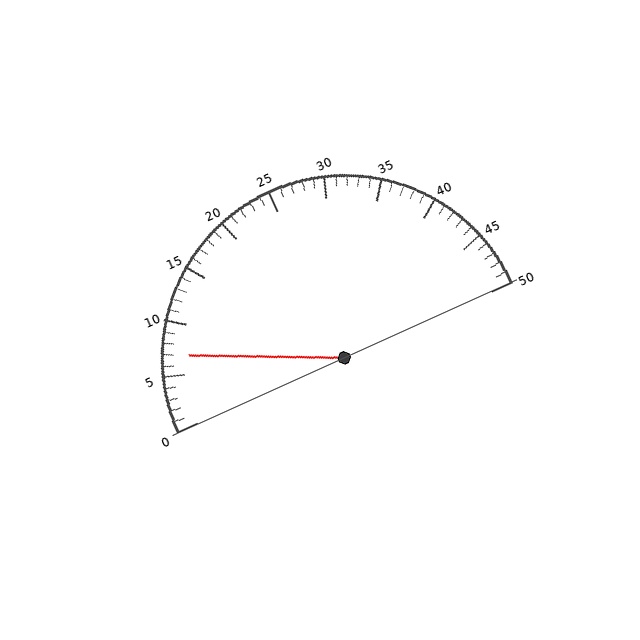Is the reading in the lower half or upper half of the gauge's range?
The reading is in the lower half of the range (0 to 50).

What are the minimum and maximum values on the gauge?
The gauge ranges from 0 to 50.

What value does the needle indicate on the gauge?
The needle indicates approximately 7.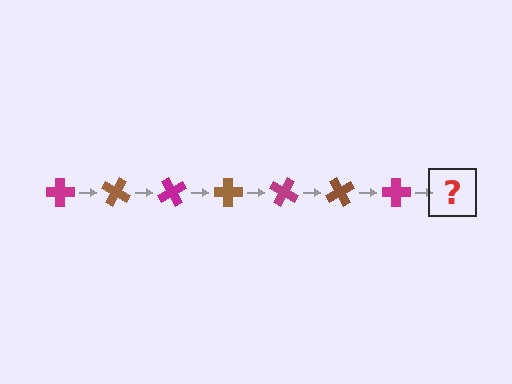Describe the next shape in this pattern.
It should be a brown cross, rotated 210 degrees from the start.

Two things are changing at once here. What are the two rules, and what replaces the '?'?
The two rules are that it rotates 30 degrees each step and the color cycles through magenta and brown. The '?' should be a brown cross, rotated 210 degrees from the start.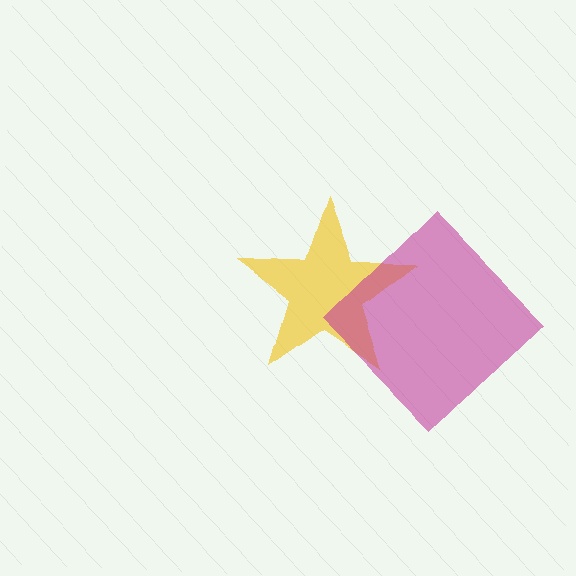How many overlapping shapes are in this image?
There are 2 overlapping shapes in the image.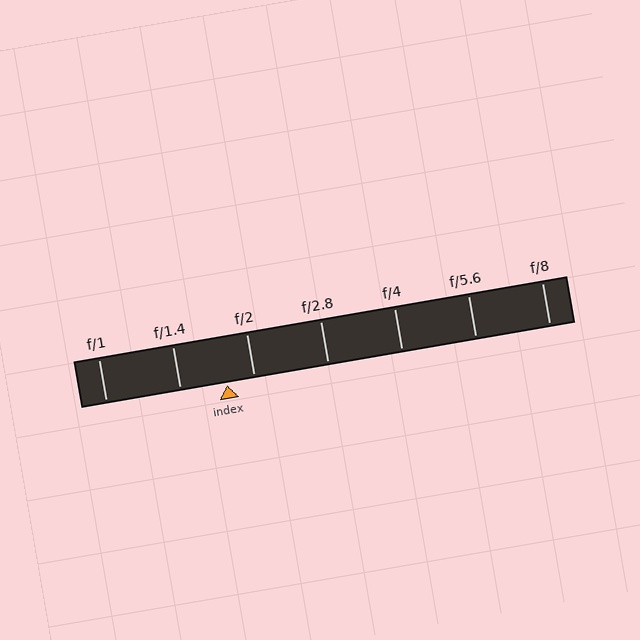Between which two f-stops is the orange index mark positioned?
The index mark is between f/1.4 and f/2.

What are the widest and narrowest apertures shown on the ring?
The widest aperture shown is f/1 and the narrowest is f/8.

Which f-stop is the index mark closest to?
The index mark is closest to f/2.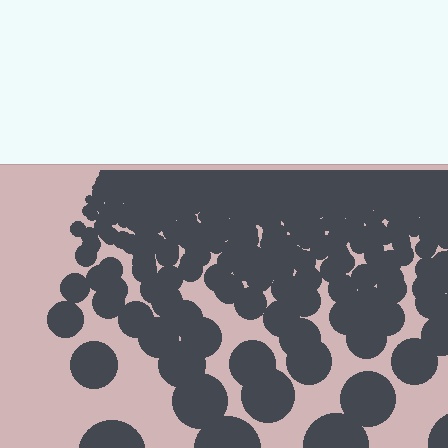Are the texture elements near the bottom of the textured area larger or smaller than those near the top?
Larger. Near the bottom, elements are closer to the viewer and appear at a bigger on-screen size.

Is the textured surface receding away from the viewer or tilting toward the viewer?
The surface is receding away from the viewer. Texture elements get smaller and denser toward the top.